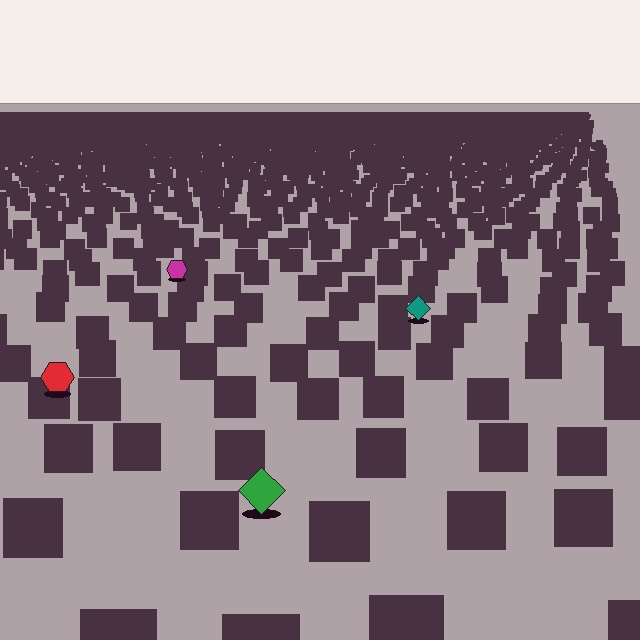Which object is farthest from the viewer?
The magenta hexagon is farthest from the viewer. It appears smaller and the ground texture around it is denser.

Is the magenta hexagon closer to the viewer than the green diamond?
No. The green diamond is closer — you can tell from the texture gradient: the ground texture is coarser near it.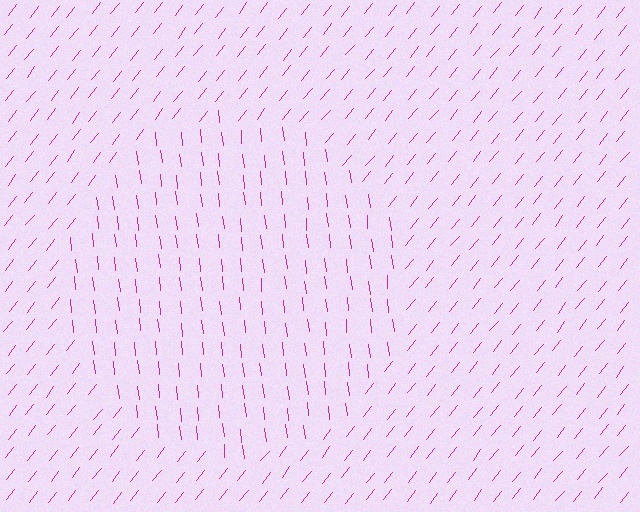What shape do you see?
I see a circle.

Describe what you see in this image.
The image is filled with small magenta line segments. A circle region in the image has lines oriented differently from the surrounding lines, creating a visible texture boundary.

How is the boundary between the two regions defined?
The boundary is defined purely by a change in line orientation (approximately 45 degrees difference). All lines are the same color and thickness.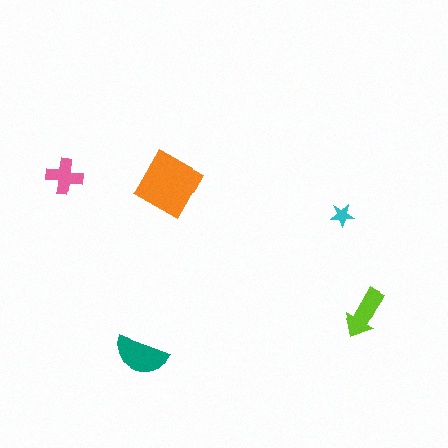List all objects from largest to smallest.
The orange diamond, the teal semicircle, the lime arrow, the pink cross, the cyan star.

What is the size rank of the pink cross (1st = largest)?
4th.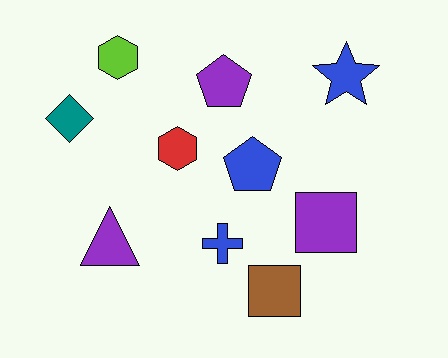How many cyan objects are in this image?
There are no cyan objects.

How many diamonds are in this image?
There is 1 diamond.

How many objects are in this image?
There are 10 objects.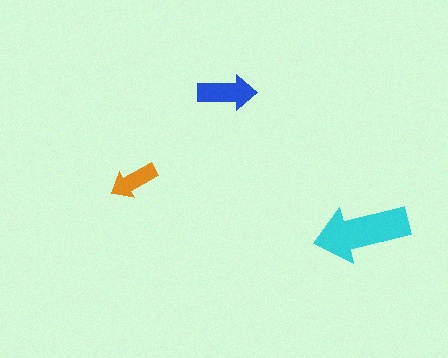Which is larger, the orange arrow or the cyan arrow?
The cyan one.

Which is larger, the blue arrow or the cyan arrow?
The cyan one.